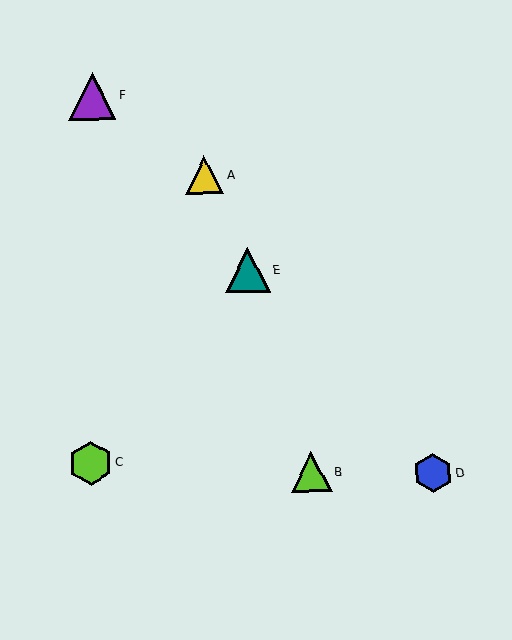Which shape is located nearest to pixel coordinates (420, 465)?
The blue hexagon (labeled D) at (433, 473) is nearest to that location.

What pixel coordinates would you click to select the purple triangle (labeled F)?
Click at (92, 96) to select the purple triangle F.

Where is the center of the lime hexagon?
The center of the lime hexagon is at (91, 463).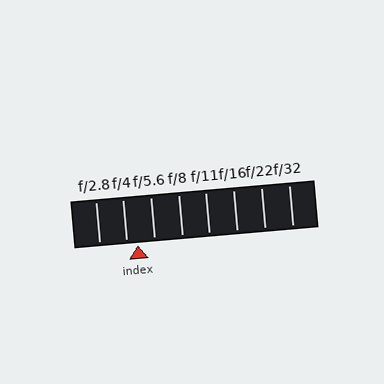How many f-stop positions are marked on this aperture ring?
There are 8 f-stop positions marked.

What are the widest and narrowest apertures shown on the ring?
The widest aperture shown is f/2.8 and the narrowest is f/32.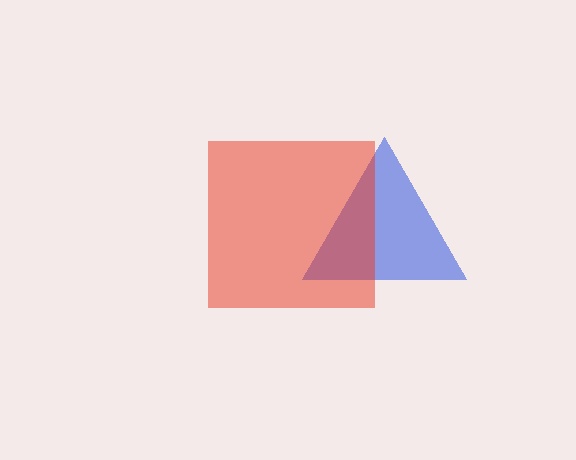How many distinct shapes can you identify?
There are 2 distinct shapes: a blue triangle, a red square.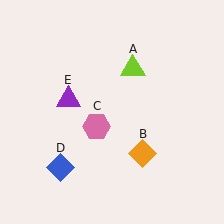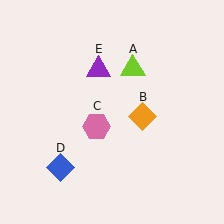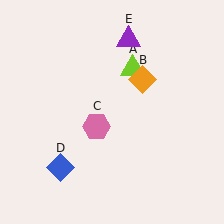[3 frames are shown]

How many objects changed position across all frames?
2 objects changed position: orange diamond (object B), purple triangle (object E).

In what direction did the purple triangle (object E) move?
The purple triangle (object E) moved up and to the right.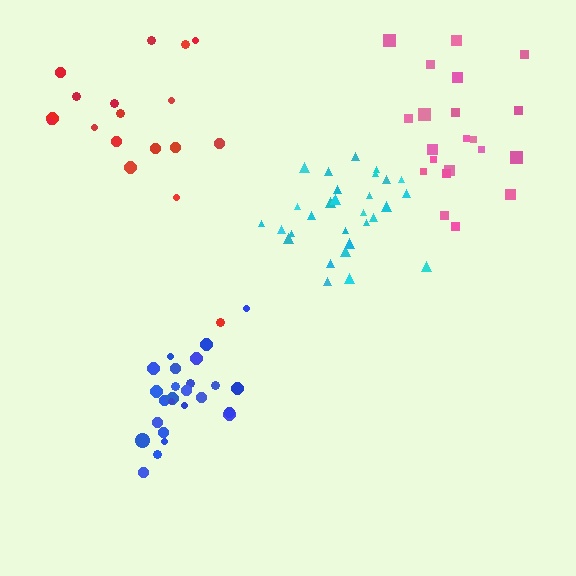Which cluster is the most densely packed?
Cyan.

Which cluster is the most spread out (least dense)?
Red.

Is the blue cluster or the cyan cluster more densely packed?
Cyan.